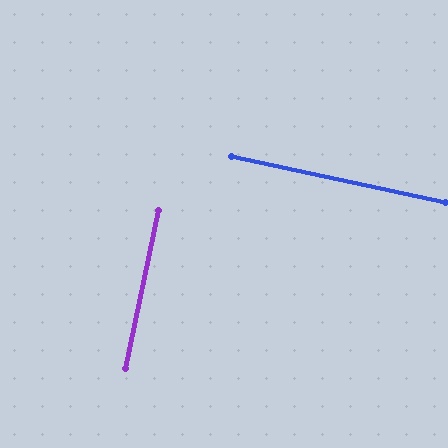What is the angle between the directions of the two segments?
Approximately 90 degrees.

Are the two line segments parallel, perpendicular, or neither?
Perpendicular — they meet at approximately 90°.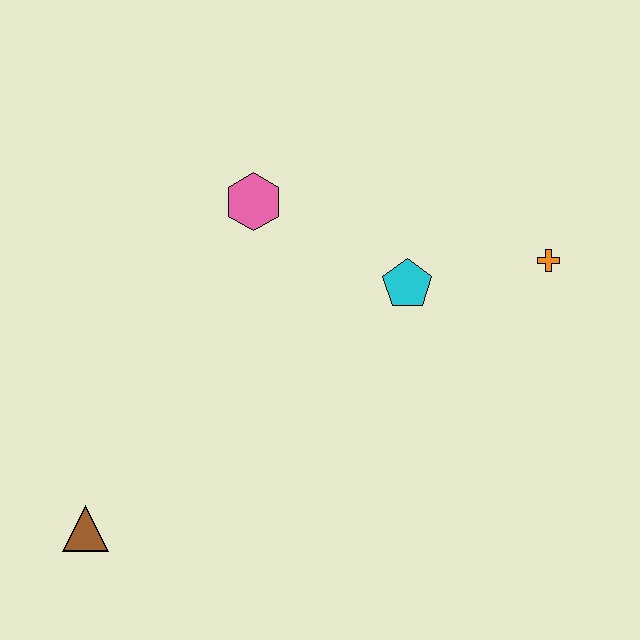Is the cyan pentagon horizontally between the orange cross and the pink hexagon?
Yes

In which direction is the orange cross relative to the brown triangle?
The orange cross is to the right of the brown triangle.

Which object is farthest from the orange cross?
The brown triangle is farthest from the orange cross.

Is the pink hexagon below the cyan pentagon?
No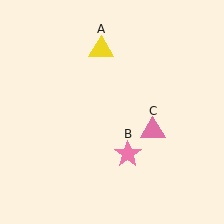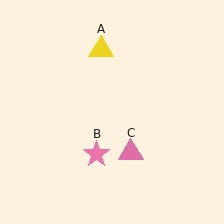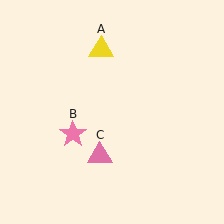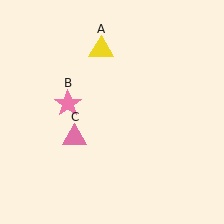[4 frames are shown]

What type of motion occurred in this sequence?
The pink star (object B), pink triangle (object C) rotated clockwise around the center of the scene.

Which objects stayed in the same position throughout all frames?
Yellow triangle (object A) remained stationary.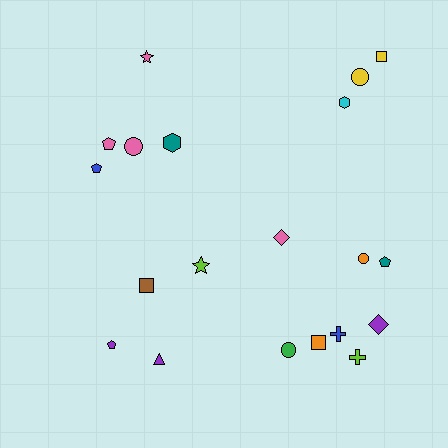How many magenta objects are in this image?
There are no magenta objects.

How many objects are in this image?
There are 20 objects.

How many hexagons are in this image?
There are 2 hexagons.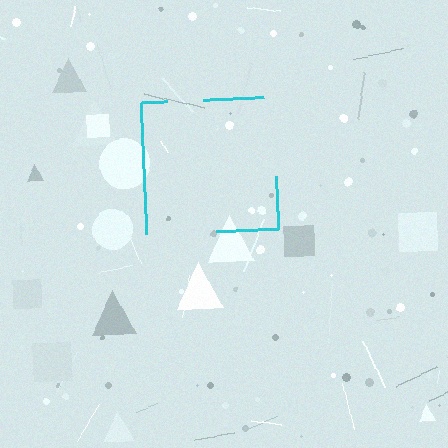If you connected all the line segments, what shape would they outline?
They would outline a square.